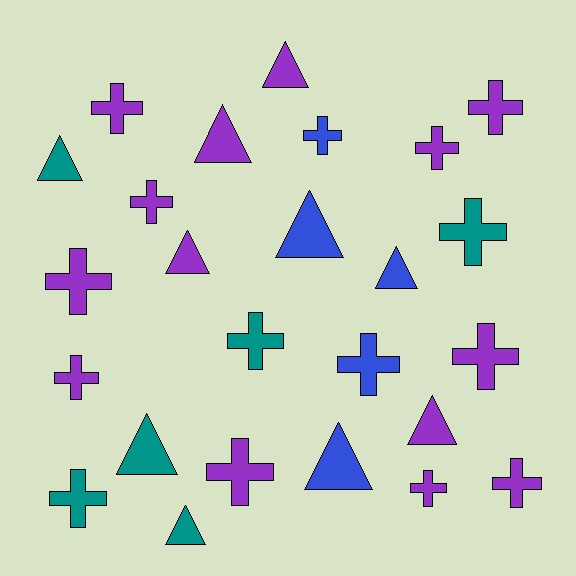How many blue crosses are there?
There are 2 blue crosses.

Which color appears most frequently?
Purple, with 14 objects.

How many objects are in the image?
There are 25 objects.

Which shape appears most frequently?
Cross, with 15 objects.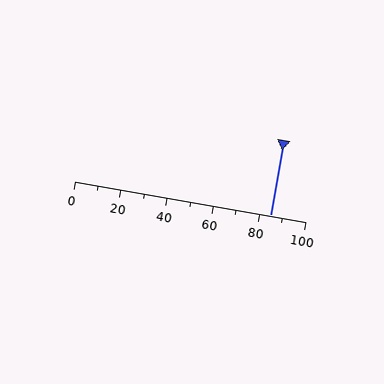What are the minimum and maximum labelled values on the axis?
The axis runs from 0 to 100.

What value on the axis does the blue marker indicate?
The marker indicates approximately 85.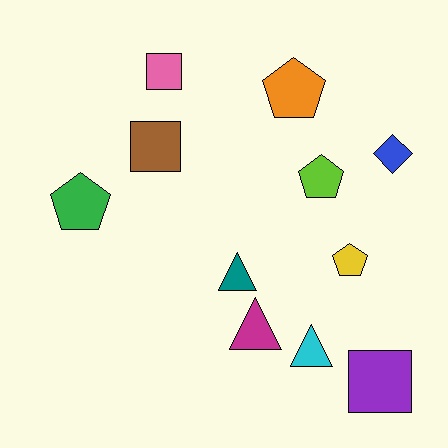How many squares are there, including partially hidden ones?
There are 3 squares.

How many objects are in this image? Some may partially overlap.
There are 11 objects.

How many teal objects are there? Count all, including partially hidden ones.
There is 1 teal object.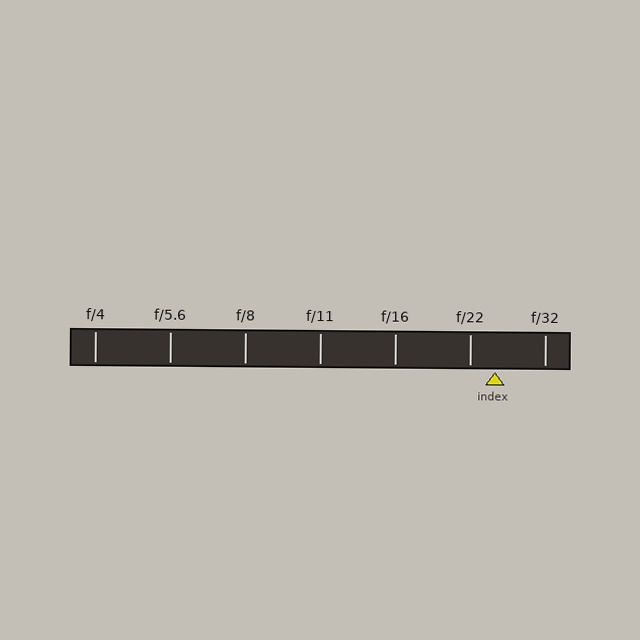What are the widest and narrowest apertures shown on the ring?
The widest aperture shown is f/4 and the narrowest is f/32.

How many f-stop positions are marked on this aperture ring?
There are 7 f-stop positions marked.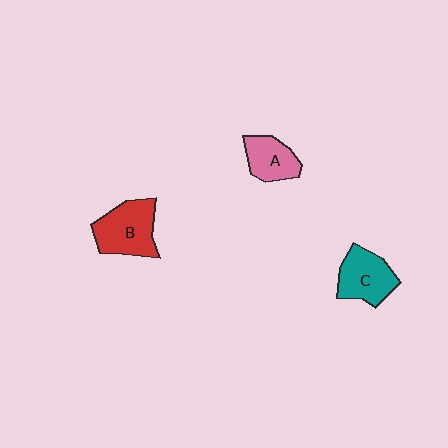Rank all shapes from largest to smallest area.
From largest to smallest: B (red), C (teal), A (pink).